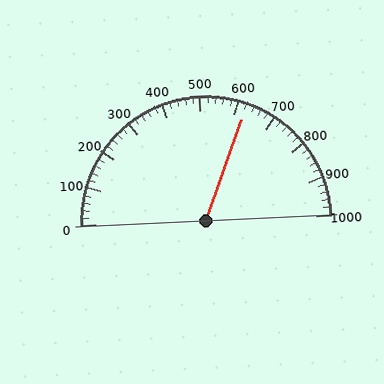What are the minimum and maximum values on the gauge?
The gauge ranges from 0 to 1000.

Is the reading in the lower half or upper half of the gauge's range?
The reading is in the upper half of the range (0 to 1000).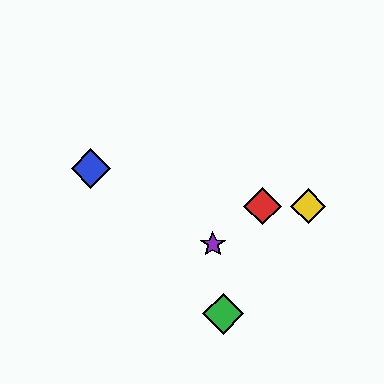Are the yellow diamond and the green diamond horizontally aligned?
No, the yellow diamond is at y≈206 and the green diamond is at y≈314.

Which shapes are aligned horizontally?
The red diamond, the yellow diamond are aligned horizontally.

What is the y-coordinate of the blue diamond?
The blue diamond is at y≈169.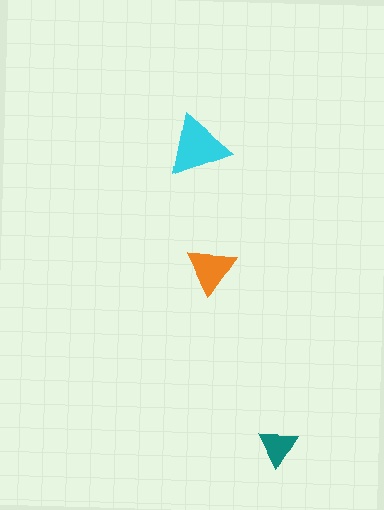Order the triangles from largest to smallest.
the cyan one, the orange one, the teal one.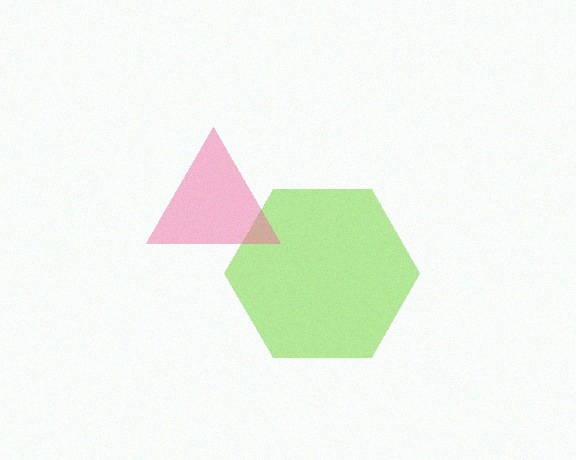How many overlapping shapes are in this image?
There are 2 overlapping shapes in the image.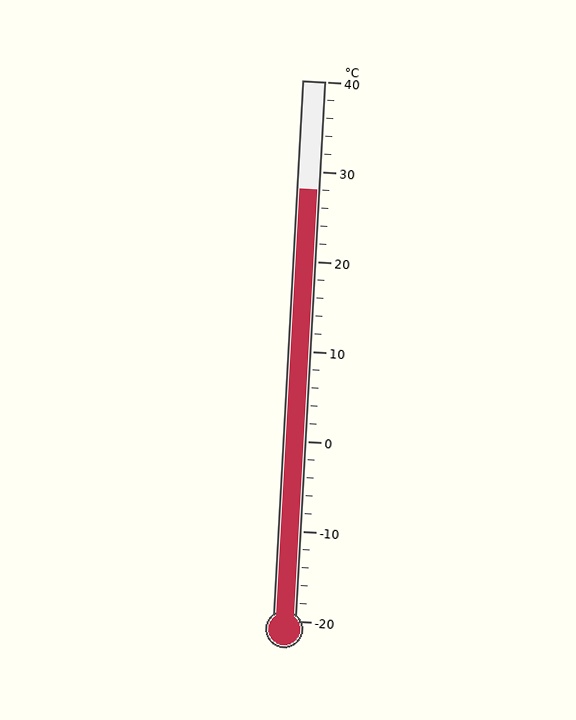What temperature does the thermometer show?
The thermometer shows approximately 28°C.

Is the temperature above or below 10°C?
The temperature is above 10°C.